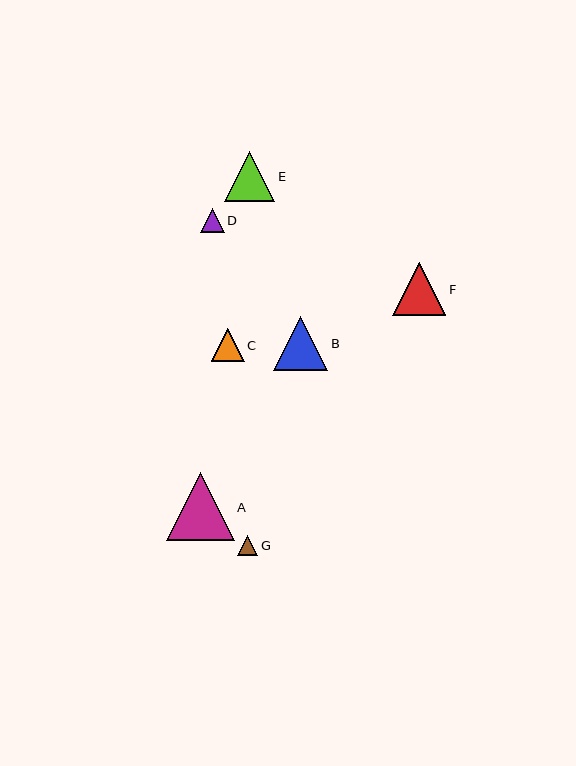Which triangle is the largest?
Triangle A is the largest with a size of approximately 67 pixels.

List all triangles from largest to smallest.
From largest to smallest: A, B, F, E, C, D, G.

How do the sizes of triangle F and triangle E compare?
Triangle F and triangle E are approximately the same size.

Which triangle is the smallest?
Triangle G is the smallest with a size of approximately 21 pixels.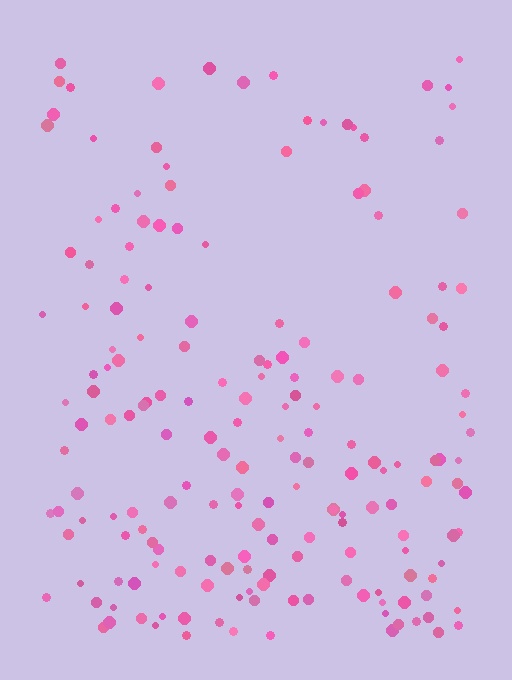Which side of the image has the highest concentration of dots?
The bottom.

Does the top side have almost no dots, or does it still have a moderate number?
Still a moderate number, just noticeably fewer than the bottom.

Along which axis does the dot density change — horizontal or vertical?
Vertical.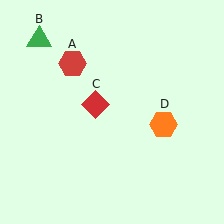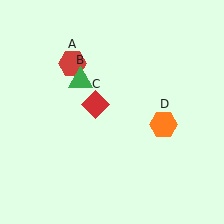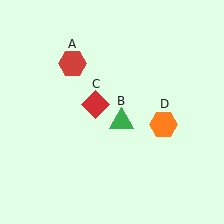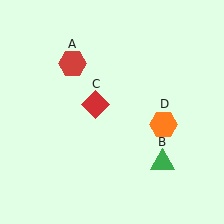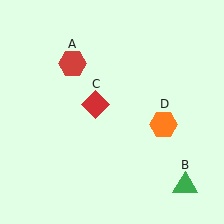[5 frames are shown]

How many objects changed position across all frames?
1 object changed position: green triangle (object B).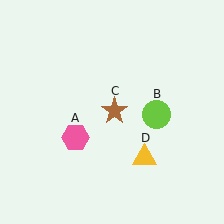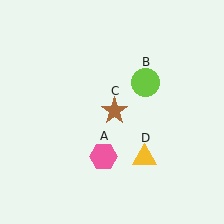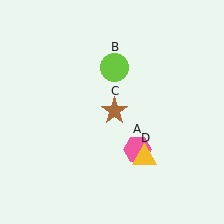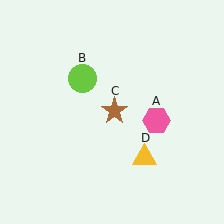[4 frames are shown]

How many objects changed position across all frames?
2 objects changed position: pink hexagon (object A), lime circle (object B).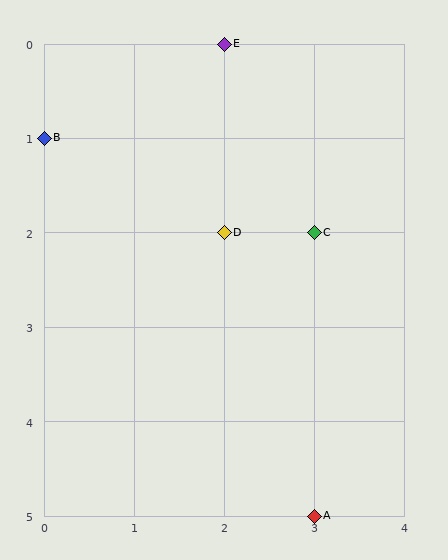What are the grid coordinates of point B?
Point B is at grid coordinates (0, 1).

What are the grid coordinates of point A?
Point A is at grid coordinates (3, 5).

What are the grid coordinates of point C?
Point C is at grid coordinates (3, 2).